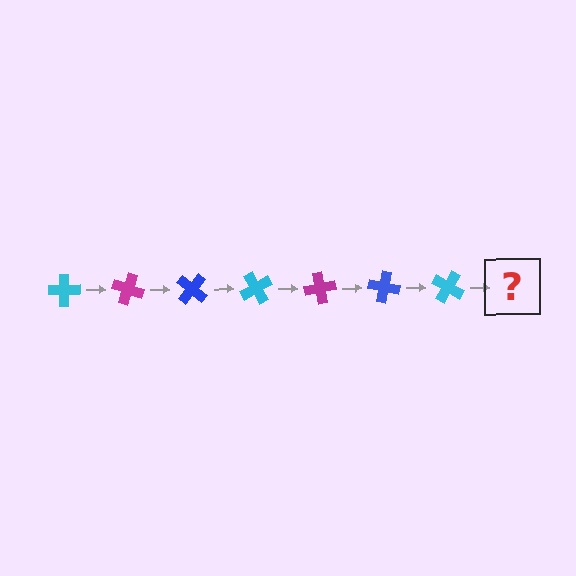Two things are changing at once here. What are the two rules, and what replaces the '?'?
The two rules are that it rotates 20 degrees each step and the color cycles through cyan, magenta, and blue. The '?' should be a magenta cross, rotated 140 degrees from the start.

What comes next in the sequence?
The next element should be a magenta cross, rotated 140 degrees from the start.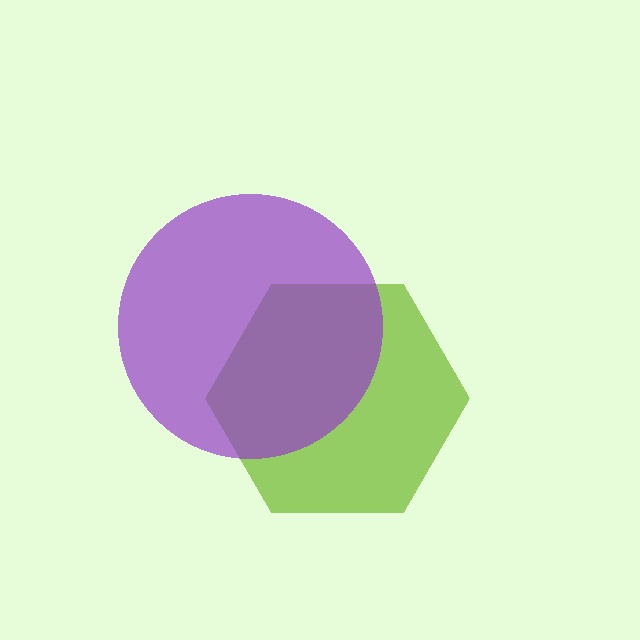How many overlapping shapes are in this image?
There are 2 overlapping shapes in the image.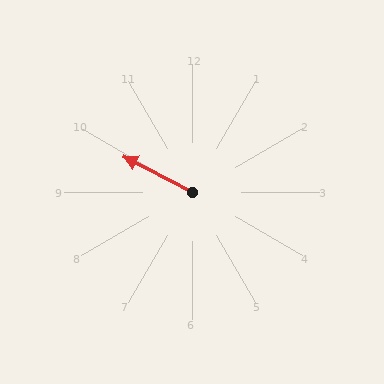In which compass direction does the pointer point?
Northwest.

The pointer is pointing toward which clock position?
Roughly 10 o'clock.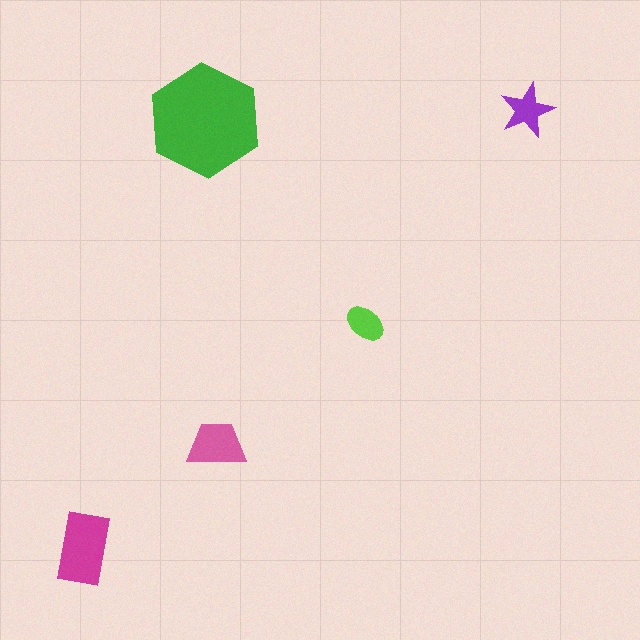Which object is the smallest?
The lime ellipse.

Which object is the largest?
The green hexagon.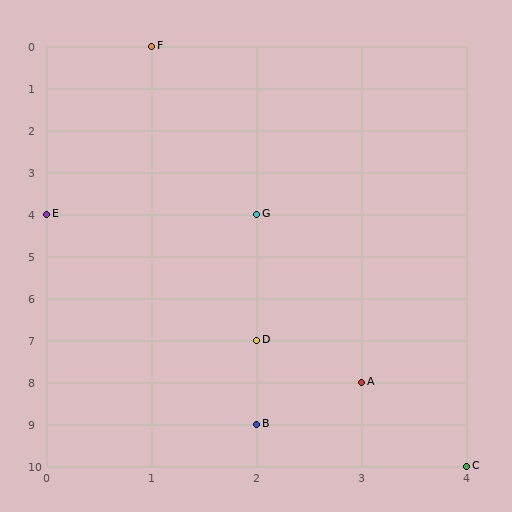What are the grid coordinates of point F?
Point F is at grid coordinates (1, 0).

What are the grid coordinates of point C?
Point C is at grid coordinates (4, 10).